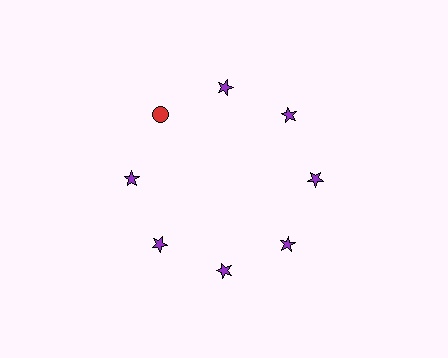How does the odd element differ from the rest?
It differs in both color (red instead of purple) and shape (circle instead of star).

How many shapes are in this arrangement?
There are 8 shapes arranged in a ring pattern.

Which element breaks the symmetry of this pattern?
The red circle at roughly the 10 o'clock position breaks the symmetry. All other shapes are purple stars.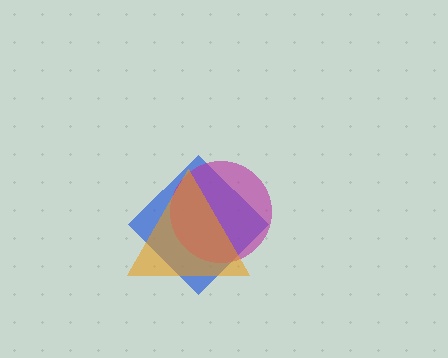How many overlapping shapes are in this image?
There are 3 overlapping shapes in the image.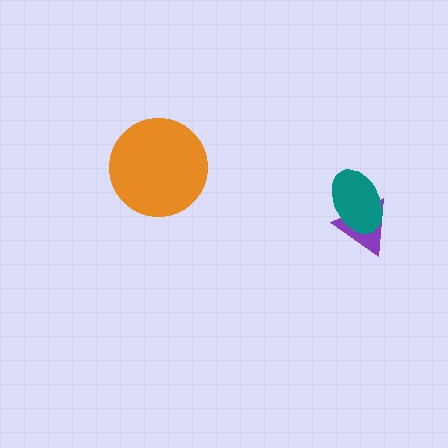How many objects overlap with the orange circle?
0 objects overlap with the orange circle.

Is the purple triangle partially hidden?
Yes, it is partially covered by another shape.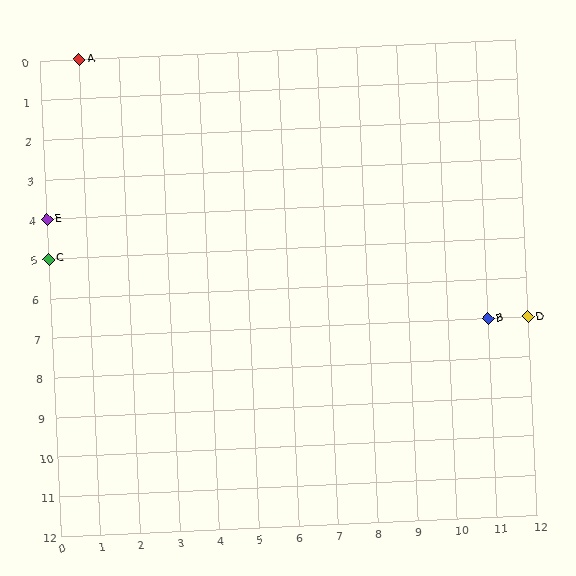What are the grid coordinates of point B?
Point B is at grid coordinates (11, 7).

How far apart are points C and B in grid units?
Points C and B are 11 columns and 2 rows apart (about 11.2 grid units diagonally).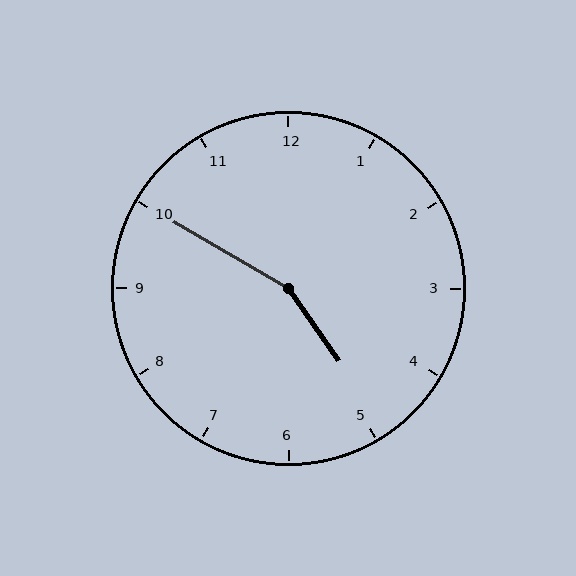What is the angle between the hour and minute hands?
Approximately 155 degrees.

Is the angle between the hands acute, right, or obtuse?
It is obtuse.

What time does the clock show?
4:50.